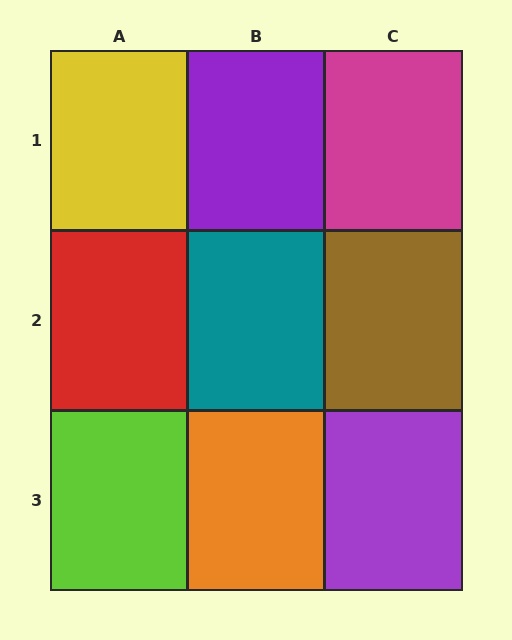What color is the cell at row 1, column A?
Yellow.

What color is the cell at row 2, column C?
Brown.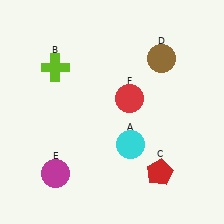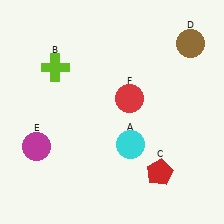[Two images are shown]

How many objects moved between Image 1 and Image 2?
2 objects moved between the two images.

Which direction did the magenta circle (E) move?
The magenta circle (E) moved up.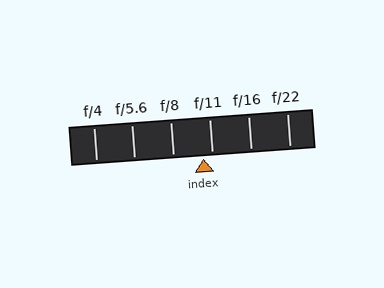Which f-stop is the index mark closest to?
The index mark is closest to f/11.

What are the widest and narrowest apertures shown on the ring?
The widest aperture shown is f/4 and the narrowest is f/22.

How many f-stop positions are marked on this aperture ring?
There are 6 f-stop positions marked.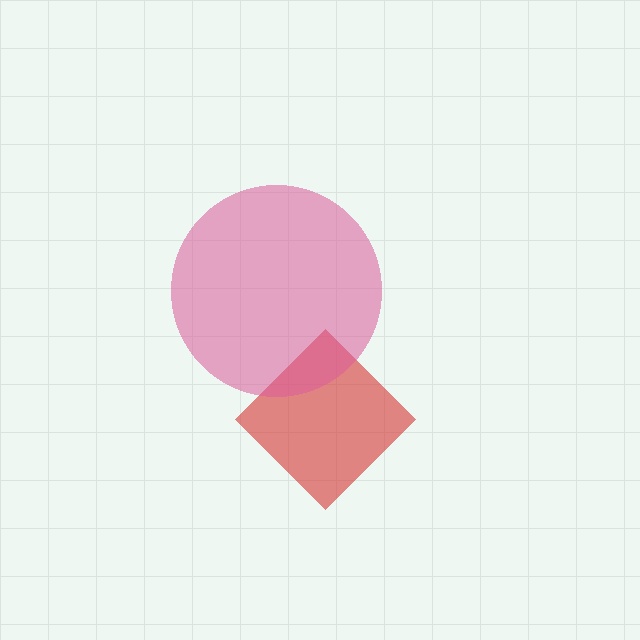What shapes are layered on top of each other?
The layered shapes are: a red diamond, a pink circle.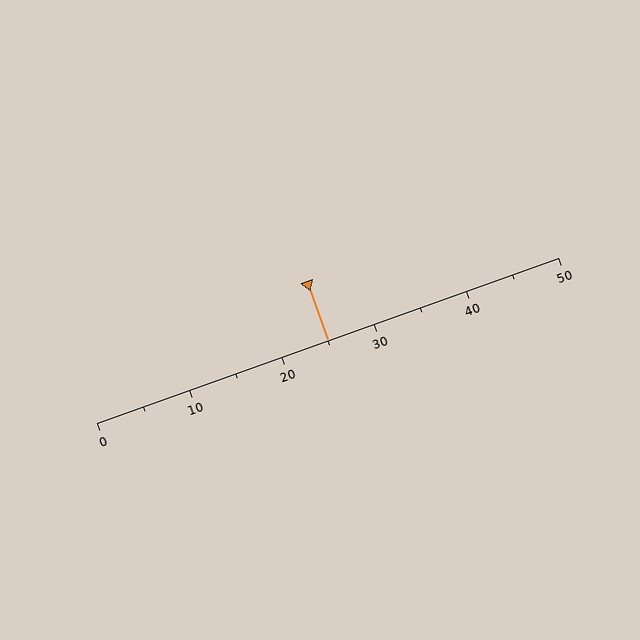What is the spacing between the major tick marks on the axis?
The major ticks are spaced 10 apart.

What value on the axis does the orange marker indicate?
The marker indicates approximately 25.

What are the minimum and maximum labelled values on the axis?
The axis runs from 0 to 50.